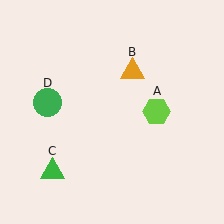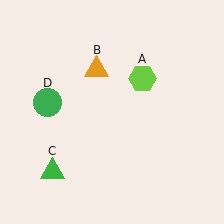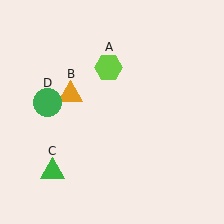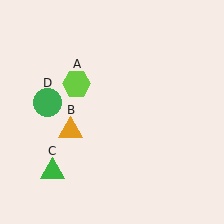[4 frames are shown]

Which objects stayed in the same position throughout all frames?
Green triangle (object C) and green circle (object D) remained stationary.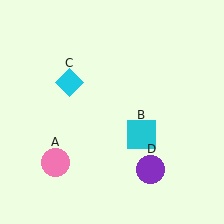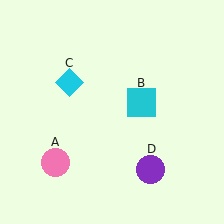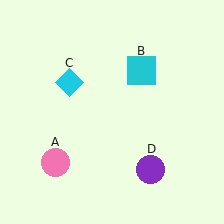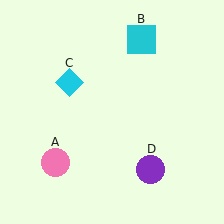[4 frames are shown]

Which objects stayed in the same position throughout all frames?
Pink circle (object A) and cyan diamond (object C) and purple circle (object D) remained stationary.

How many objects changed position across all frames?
1 object changed position: cyan square (object B).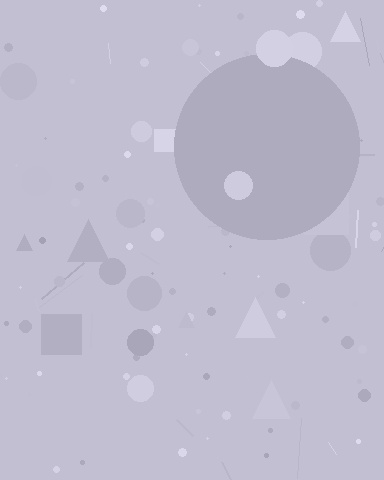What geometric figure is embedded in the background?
A circle is embedded in the background.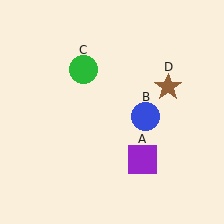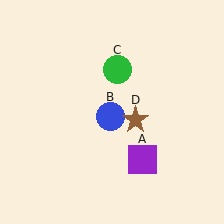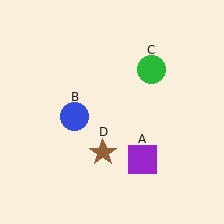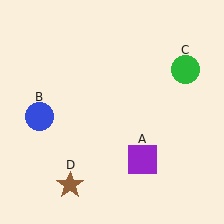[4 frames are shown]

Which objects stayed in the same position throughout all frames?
Purple square (object A) remained stationary.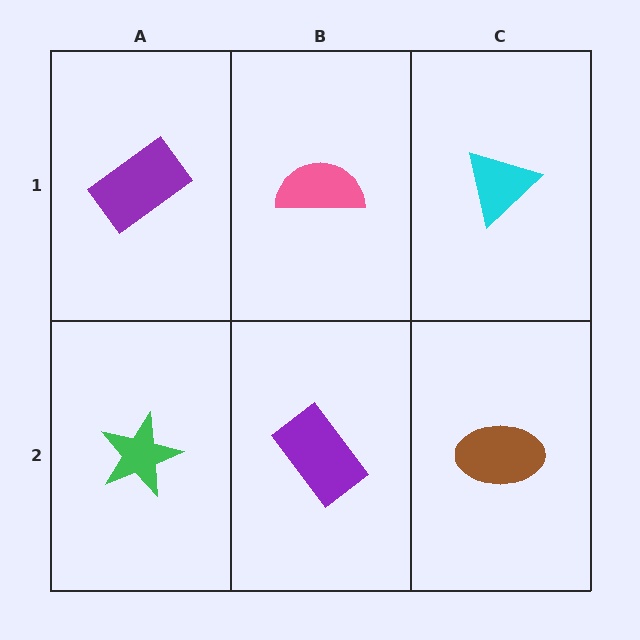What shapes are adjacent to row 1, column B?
A purple rectangle (row 2, column B), a purple rectangle (row 1, column A), a cyan triangle (row 1, column C).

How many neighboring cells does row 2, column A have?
2.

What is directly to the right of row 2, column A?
A purple rectangle.